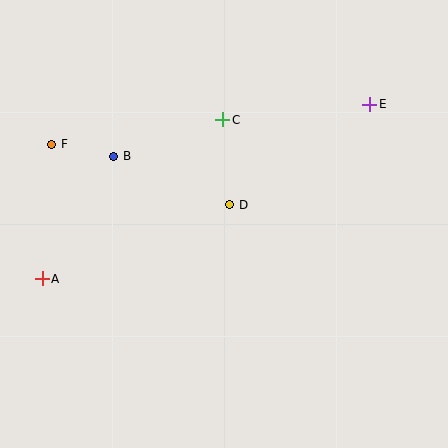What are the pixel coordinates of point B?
Point B is at (114, 156).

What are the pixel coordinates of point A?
Point A is at (42, 279).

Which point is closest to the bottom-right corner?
Point D is closest to the bottom-right corner.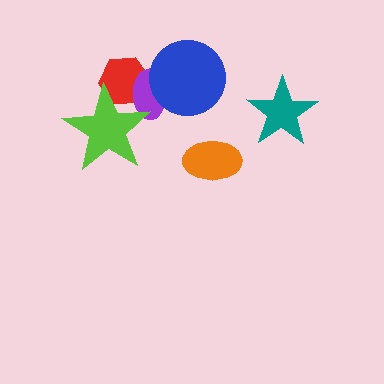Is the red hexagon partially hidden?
Yes, it is partially covered by another shape.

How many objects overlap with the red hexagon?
2 objects overlap with the red hexagon.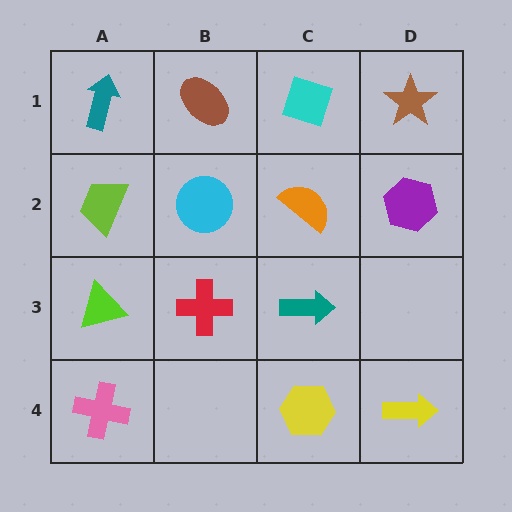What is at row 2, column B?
A cyan circle.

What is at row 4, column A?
A pink cross.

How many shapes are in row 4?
3 shapes.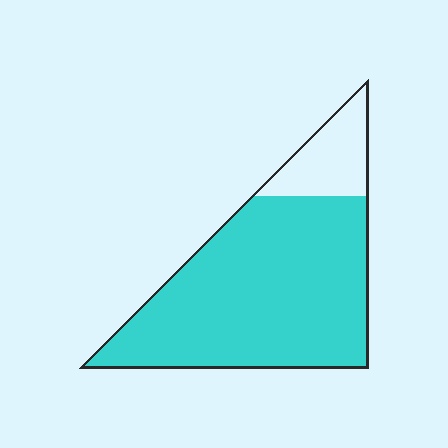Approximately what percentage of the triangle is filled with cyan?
Approximately 85%.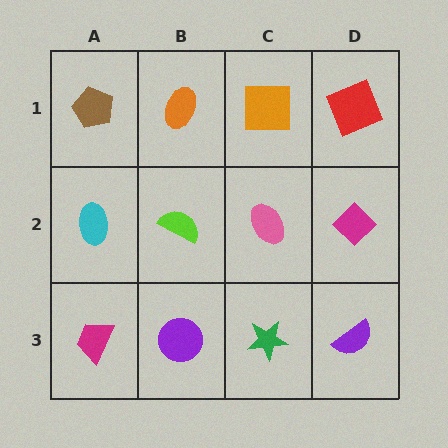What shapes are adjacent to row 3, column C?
A pink ellipse (row 2, column C), a purple circle (row 3, column B), a purple semicircle (row 3, column D).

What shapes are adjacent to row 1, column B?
A lime semicircle (row 2, column B), a brown pentagon (row 1, column A), an orange square (row 1, column C).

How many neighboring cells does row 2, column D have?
3.